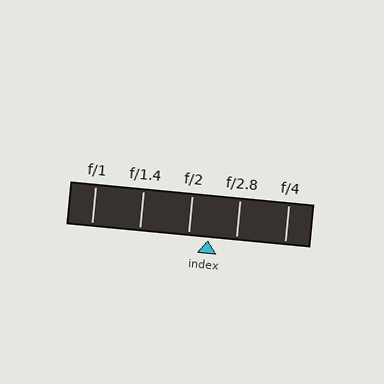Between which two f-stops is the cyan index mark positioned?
The index mark is between f/2 and f/2.8.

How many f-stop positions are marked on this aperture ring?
There are 5 f-stop positions marked.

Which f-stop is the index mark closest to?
The index mark is closest to f/2.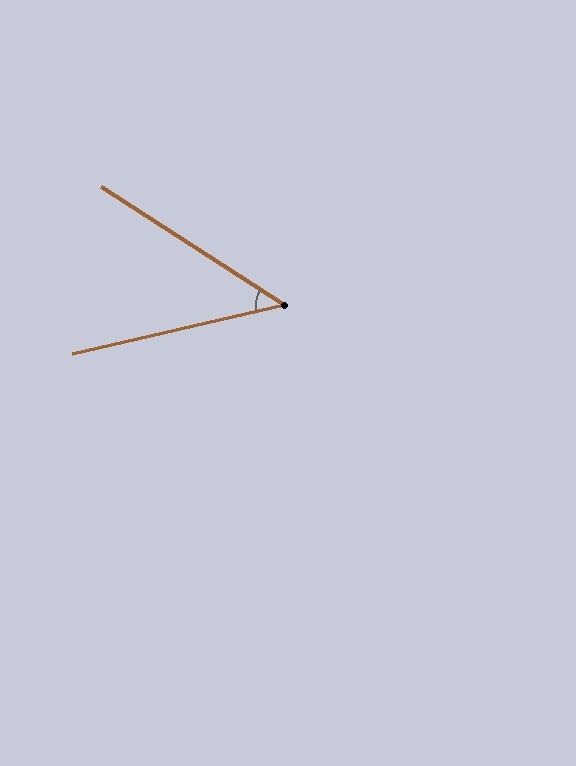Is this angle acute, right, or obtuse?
It is acute.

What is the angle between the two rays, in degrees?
Approximately 46 degrees.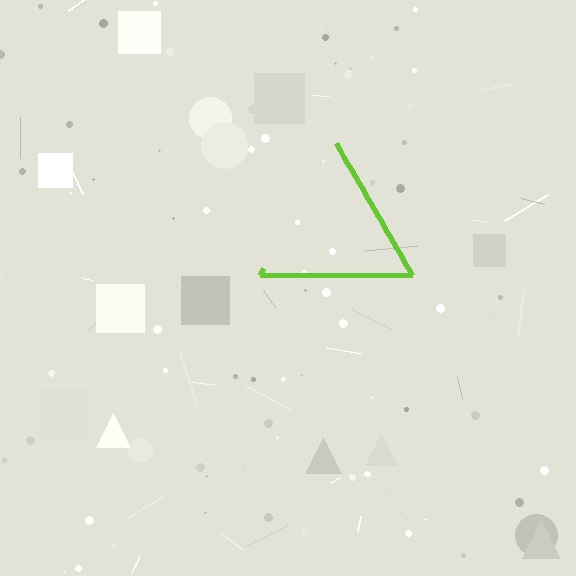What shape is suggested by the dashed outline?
The dashed outline suggests a triangle.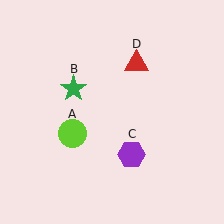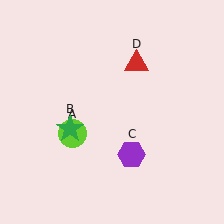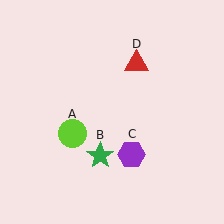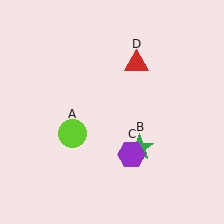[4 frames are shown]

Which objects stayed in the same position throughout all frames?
Lime circle (object A) and purple hexagon (object C) and red triangle (object D) remained stationary.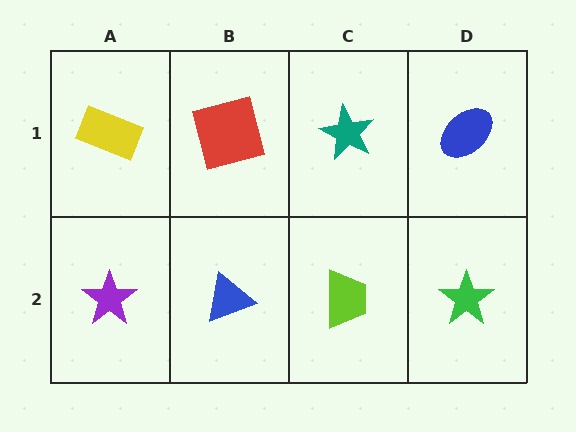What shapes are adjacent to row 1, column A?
A purple star (row 2, column A), a red square (row 1, column B).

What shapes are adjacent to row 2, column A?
A yellow rectangle (row 1, column A), a blue triangle (row 2, column B).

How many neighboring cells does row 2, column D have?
2.